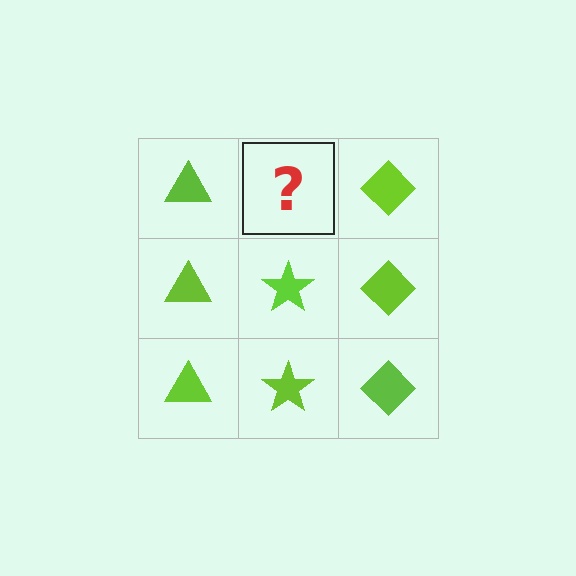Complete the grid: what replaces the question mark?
The question mark should be replaced with a lime star.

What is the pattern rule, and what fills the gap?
The rule is that each column has a consistent shape. The gap should be filled with a lime star.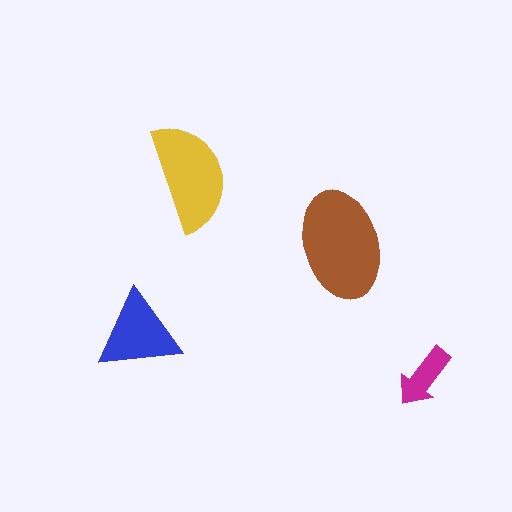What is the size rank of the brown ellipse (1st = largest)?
1st.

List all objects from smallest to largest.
The magenta arrow, the blue triangle, the yellow semicircle, the brown ellipse.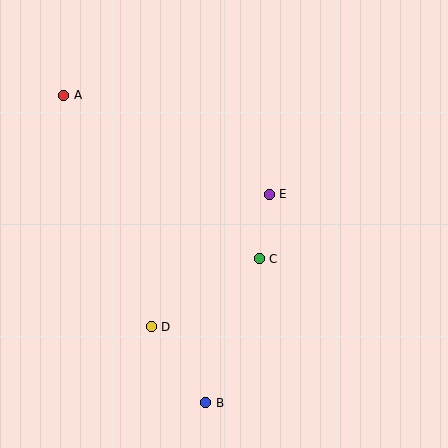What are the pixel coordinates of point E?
Point E is at (269, 194).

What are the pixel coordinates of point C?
Point C is at (259, 259).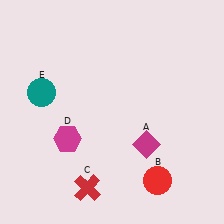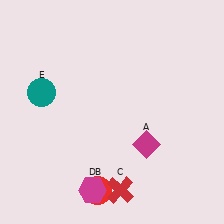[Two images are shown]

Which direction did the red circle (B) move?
The red circle (B) moved left.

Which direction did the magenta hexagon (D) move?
The magenta hexagon (D) moved down.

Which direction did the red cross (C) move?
The red cross (C) moved right.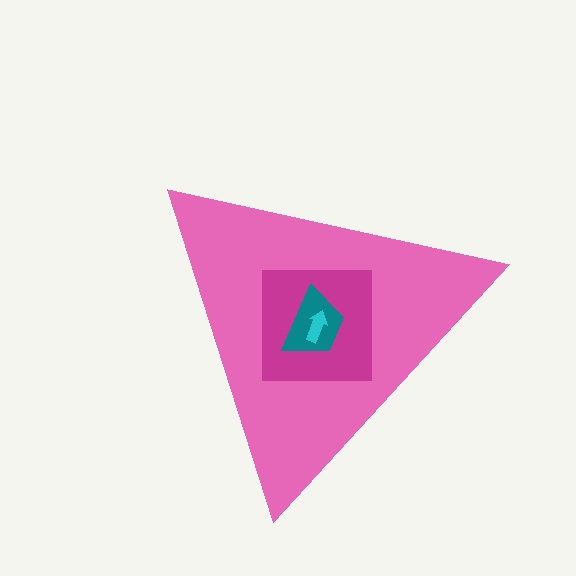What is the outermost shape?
The pink triangle.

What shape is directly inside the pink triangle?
The magenta square.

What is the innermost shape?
The cyan arrow.